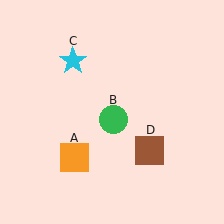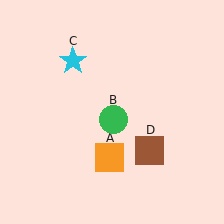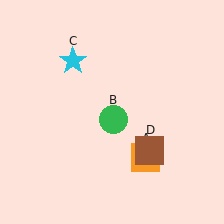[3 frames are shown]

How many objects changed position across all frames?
1 object changed position: orange square (object A).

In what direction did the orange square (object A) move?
The orange square (object A) moved right.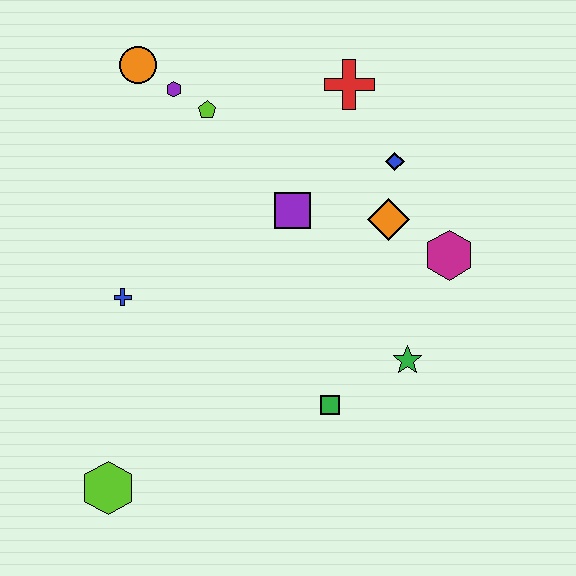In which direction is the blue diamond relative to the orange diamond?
The blue diamond is above the orange diamond.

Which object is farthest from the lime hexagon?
The red cross is farthest from the lime hexagon.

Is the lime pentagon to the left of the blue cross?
No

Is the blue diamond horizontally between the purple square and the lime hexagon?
No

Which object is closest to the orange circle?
The purple hexagon is closest to the orange circle.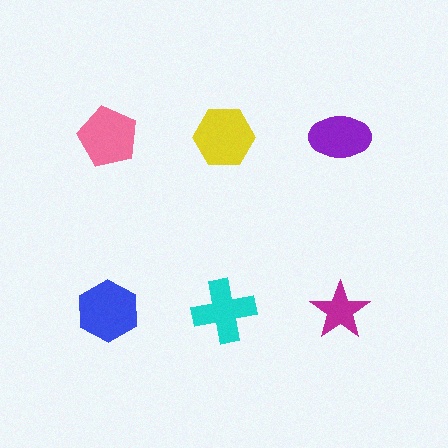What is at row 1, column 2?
A yellow hexagon.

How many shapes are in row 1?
3 shapes.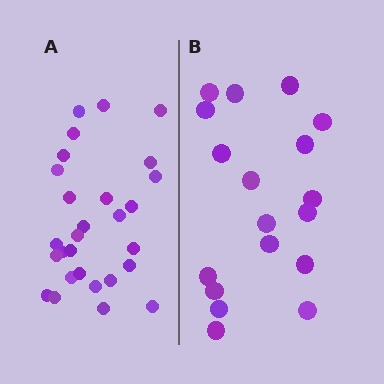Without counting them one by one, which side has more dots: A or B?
Region A (the left region) has more dots.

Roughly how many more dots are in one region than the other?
Region A has roughly 10 or so more dots than region B.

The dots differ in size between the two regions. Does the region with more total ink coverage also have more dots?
No. Region B has more total ink coverage because its dots are larger, but region A actually contains more individual dots. Total area can be misleading — the number of items is what matters here.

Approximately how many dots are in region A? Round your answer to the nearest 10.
About 30 dots. (The exact count is 28, which rounds to 30.)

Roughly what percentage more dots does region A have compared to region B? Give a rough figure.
About 55% more.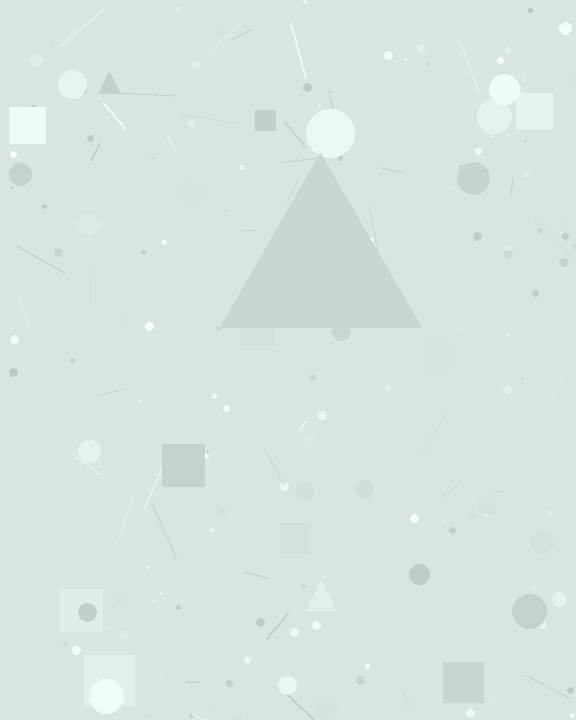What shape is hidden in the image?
A triangle is hidden in the image.